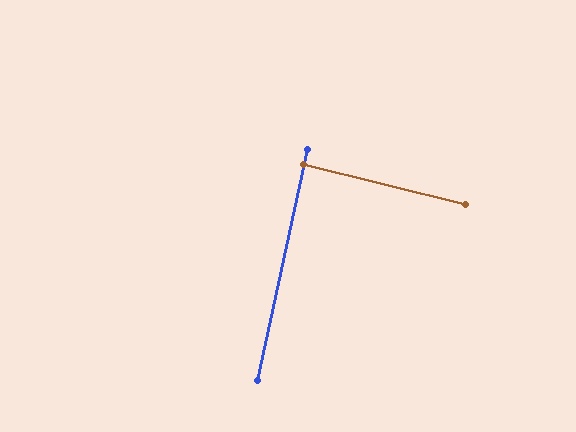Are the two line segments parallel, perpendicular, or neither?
Perpendicular — they meet at approximately 88°.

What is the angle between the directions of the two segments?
Approximately 88 degrees.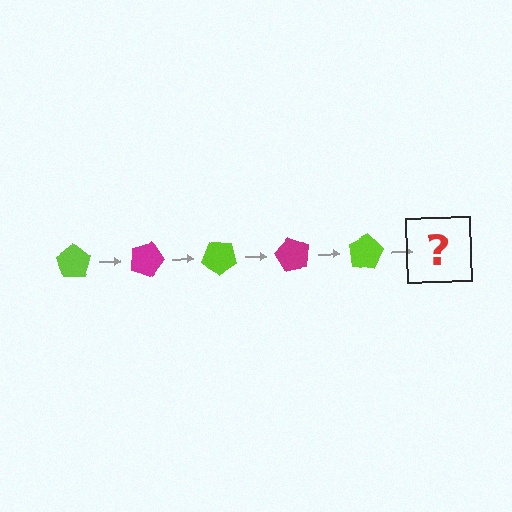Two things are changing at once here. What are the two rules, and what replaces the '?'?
The two rules are that it rotates 20 degrees each step and the color cycles through lime and magenta. The '?' should be a magenta pentagon, rotated 100 degrees from the start.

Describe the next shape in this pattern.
It should be a magenta pentagon, rotated 100 degrees from the start.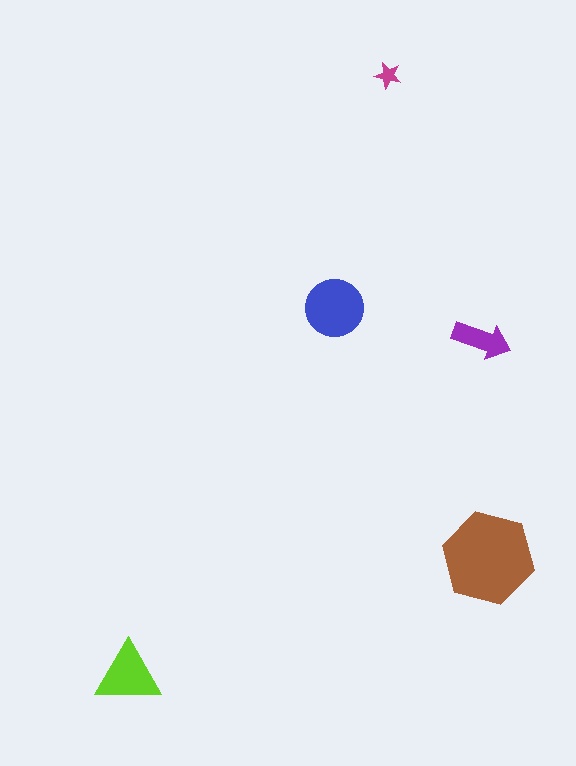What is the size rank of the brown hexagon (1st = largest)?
1st.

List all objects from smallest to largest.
The magenta star, the purple arrow, the lime triangle, the blue circle, the brown hexagon.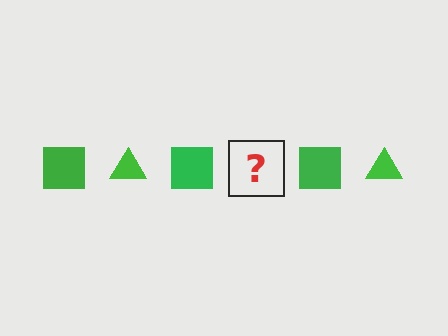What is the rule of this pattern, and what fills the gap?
The rule is that the pattern cycles through square, triangle shapes in green. The gap should be filled with a green triangle.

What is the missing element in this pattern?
The missing element is a green triangle.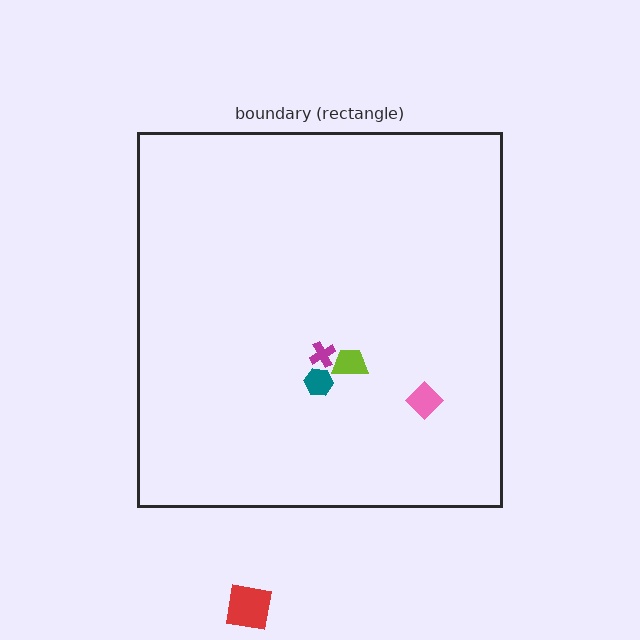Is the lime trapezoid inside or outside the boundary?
Inside.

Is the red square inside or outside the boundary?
Outside.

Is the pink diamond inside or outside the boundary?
Inside.